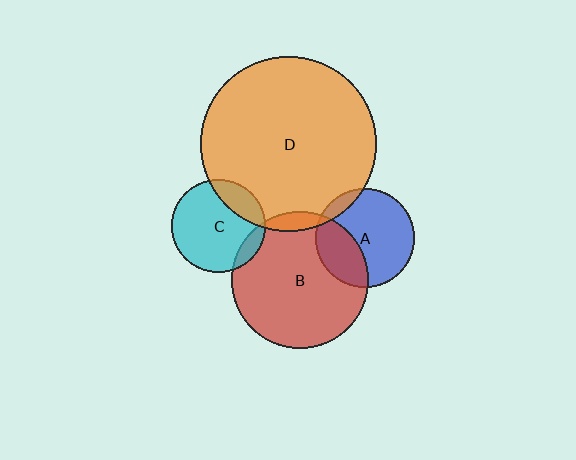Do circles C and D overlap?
Yes.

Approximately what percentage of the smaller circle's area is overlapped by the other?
Approximately 20%.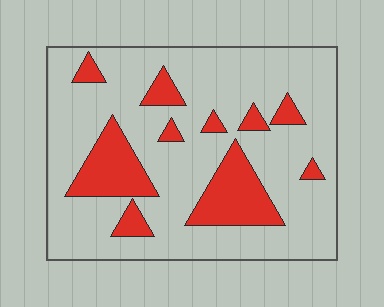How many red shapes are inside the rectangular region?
10.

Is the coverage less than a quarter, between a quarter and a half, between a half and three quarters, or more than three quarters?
Less than a quarter.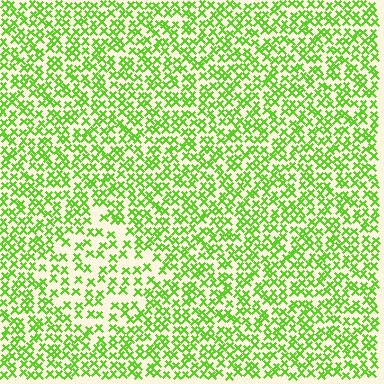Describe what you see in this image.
The image contains small lime elements arranged at two different densities. A diamond-shaped region is visible where the elements are less densely packed than the surrounding area.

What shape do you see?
I see a diamond.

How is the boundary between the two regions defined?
The boundary is defined by a change in element density (approximately 1.7x ratio). All elements are the same color, size, and shape.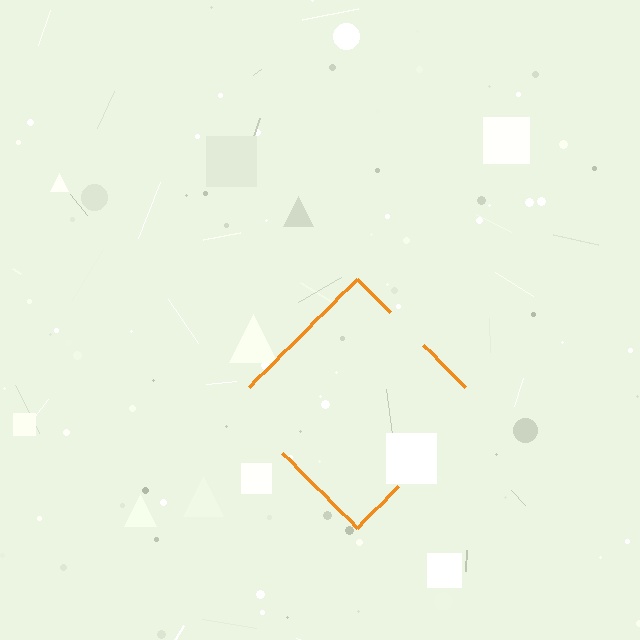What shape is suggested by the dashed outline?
The dashed outline suggests a diamond.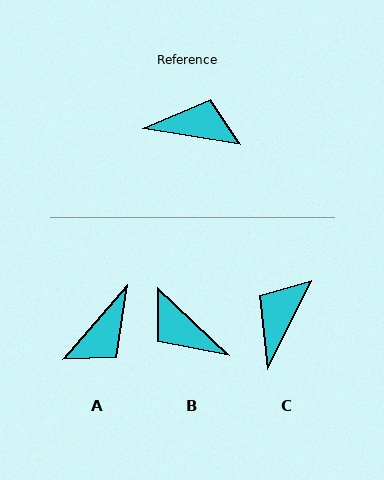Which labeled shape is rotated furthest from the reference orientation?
B, about 145 degrees away.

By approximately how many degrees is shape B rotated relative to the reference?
Approximately 145 degrees counter-clockwise.